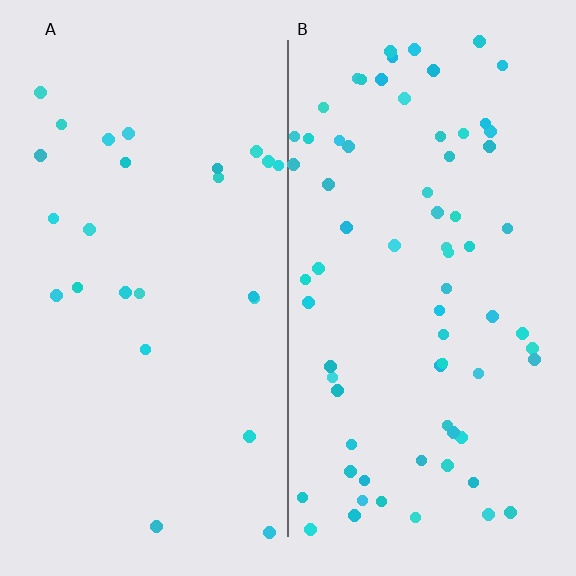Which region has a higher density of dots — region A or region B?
B (the right).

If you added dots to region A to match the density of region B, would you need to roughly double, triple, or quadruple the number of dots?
Approximately triple.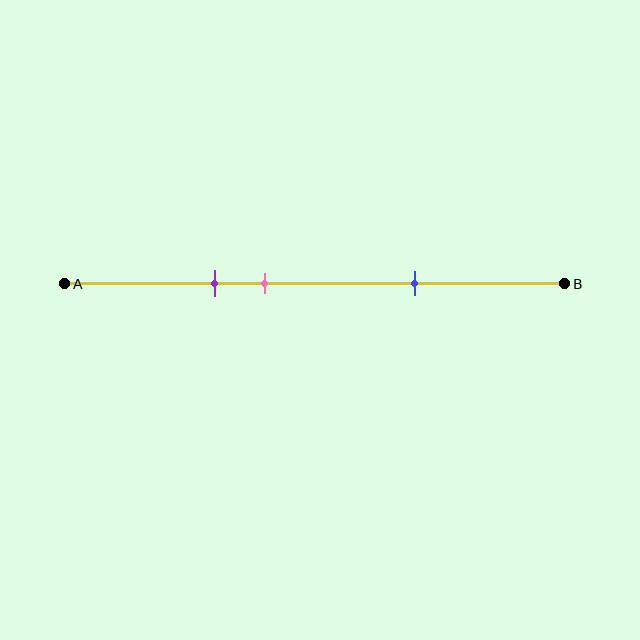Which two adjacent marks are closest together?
The purple and pink marks are the closest adjacent pair.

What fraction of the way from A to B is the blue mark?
The blue mark is approximately 70% (0.7) of the way from A to B.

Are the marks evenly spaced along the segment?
No, the marks are not evenly spaced.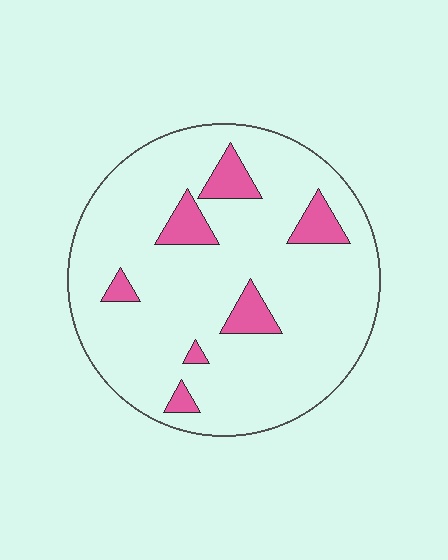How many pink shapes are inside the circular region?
7.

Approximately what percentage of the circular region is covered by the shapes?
Approximately 10%.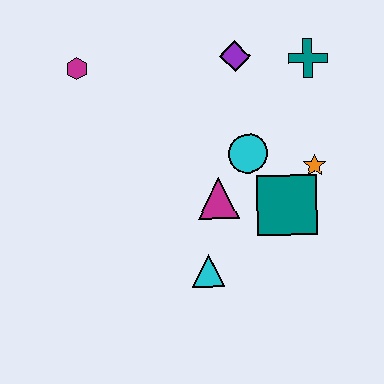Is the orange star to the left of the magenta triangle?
No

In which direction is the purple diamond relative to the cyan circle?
The purple diamond is above the cyan circle.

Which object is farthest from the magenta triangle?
The magenta hexagon is farthest from the magenta triangle.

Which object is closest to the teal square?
The orange star is closest to the teal square.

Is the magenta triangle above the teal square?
Yes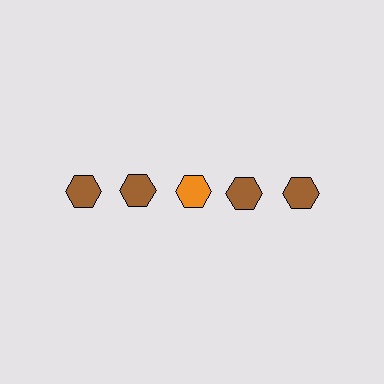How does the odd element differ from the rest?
It has a different color: orange instead of brown.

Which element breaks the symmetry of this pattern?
The orange hexagon in the top row, center column breaks the symmetry. All other shapes are brown hexagons.